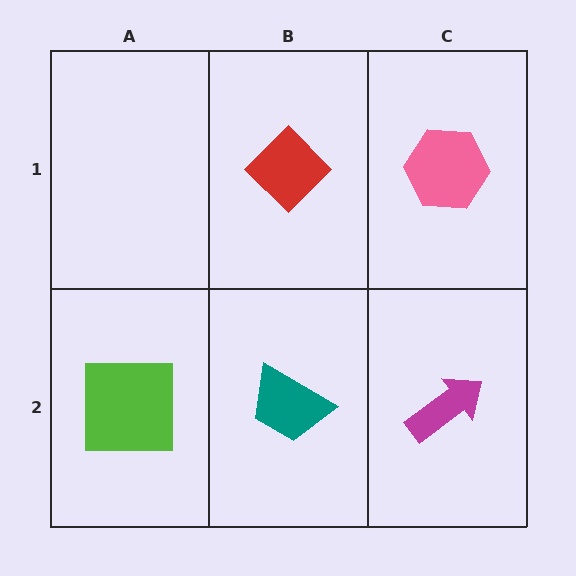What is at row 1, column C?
A pink hexagon.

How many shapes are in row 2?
3 shapes.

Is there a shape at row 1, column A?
No, that cell is empty.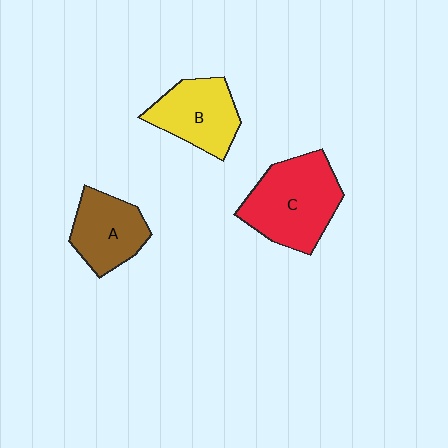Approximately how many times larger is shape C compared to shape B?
Approximately 1.4 times.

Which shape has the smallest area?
Shape A (brown).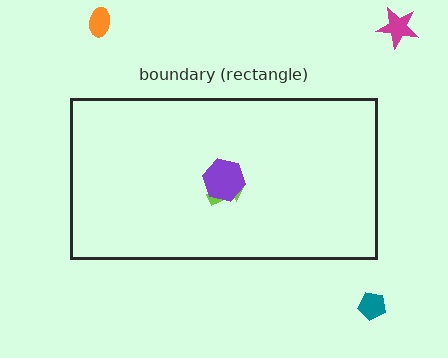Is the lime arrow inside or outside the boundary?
Inside.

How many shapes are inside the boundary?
2 inside, 3 outside.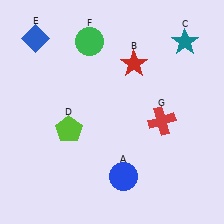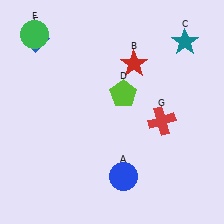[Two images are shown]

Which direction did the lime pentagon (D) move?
The lime pentagon (D) moved right.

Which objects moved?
The objects that moved are: the lime pentagon (D), the green circle (F).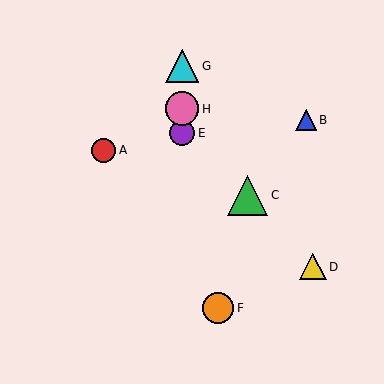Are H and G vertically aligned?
Yes, both are at x≈182.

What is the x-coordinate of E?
Object E is at x≈182.